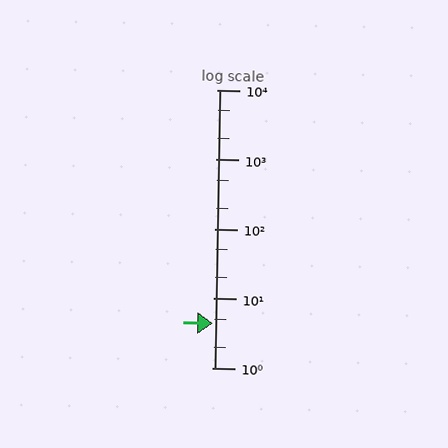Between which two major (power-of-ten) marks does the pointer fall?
The pointer is between 1 and 10.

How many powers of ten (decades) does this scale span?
The scale spans 4 decades, from 1 to 10000.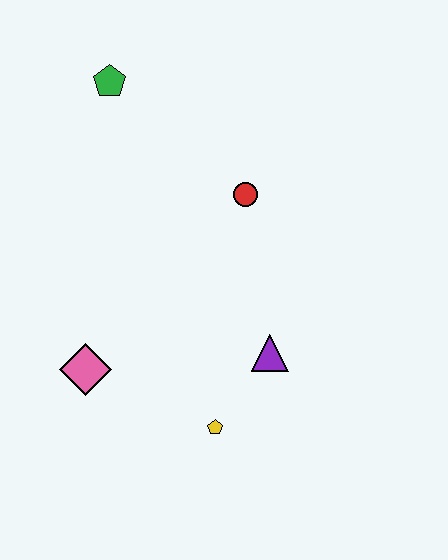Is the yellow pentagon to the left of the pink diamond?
No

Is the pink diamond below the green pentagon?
Yes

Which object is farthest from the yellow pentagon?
The green pentagon is farthest from the yellow pentagon.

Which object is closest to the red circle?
The purple triangle is closest to the red circle.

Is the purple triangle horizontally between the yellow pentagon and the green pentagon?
No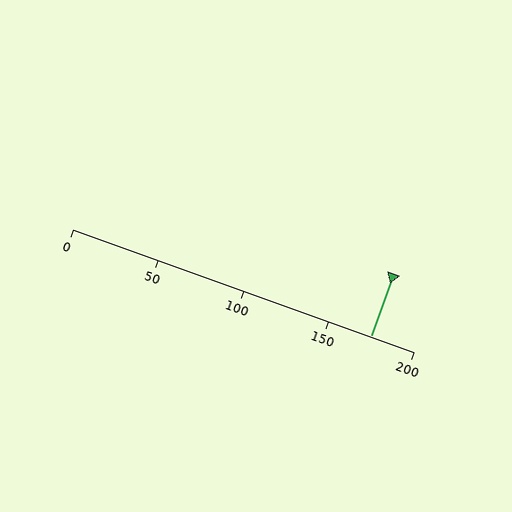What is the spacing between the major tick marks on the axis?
The major ticks are spaced 50 apart.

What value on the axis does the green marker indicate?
The marker indicates approximately 175.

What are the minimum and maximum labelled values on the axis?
The axis runs from 0 to 200.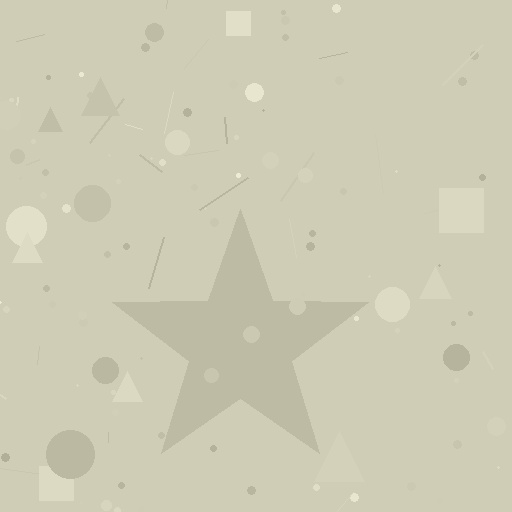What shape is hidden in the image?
A star is hidden in the image.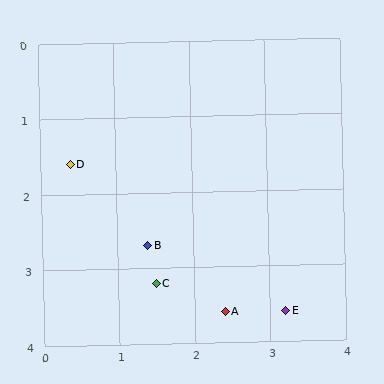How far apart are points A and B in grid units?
Points A and B are about 1.3 grid units apart.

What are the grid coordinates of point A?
Point A is at approximately (2.4, 3.6).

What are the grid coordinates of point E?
Point E is at approximately (3.2, 3.6).